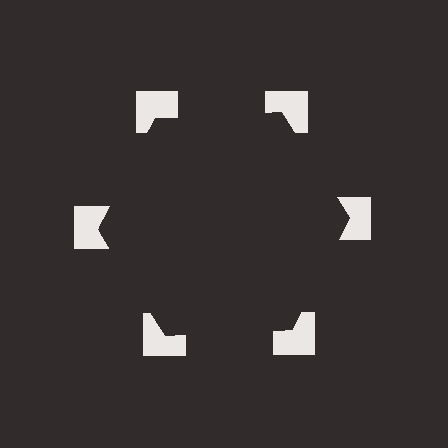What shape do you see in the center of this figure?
An illusory hexagon — its edges are inferred from the aligned wedge cuts in the notched squares, not physically drawn.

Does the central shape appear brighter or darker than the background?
It typically appears slightly darker than the background, even though no actual brightness change is drawn.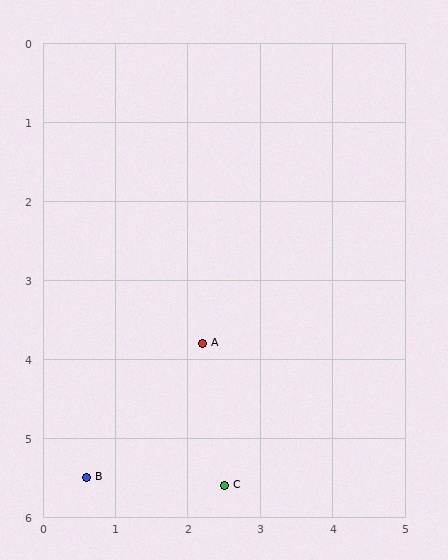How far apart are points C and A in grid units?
Points C and A are about 1.8 grid units apart.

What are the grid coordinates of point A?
Point A is at approximately (2.2, 3.8).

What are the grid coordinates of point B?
Point B is at approximately (0.6, 5.5).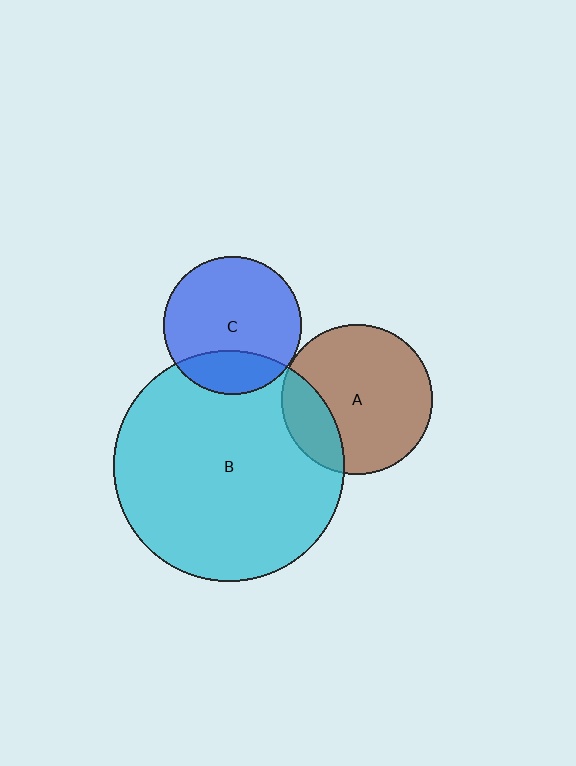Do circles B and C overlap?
Yes.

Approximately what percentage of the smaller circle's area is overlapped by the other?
Approximately 25%.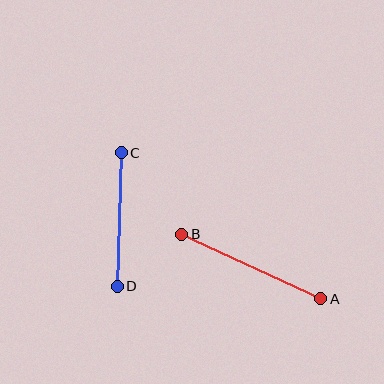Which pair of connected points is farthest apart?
Points A and B are farthest apart.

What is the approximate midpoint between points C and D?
The midpoint is at approximately (119, 219) pixels.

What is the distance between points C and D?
The distance is approximately 134 pixels.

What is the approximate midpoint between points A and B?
The midpoint is at approximately (251, 267) pixels.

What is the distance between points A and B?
The distance is approximately 154 pixels.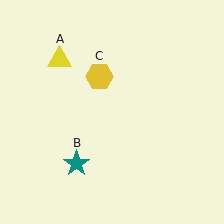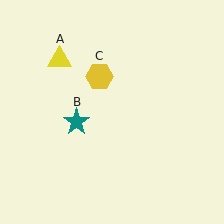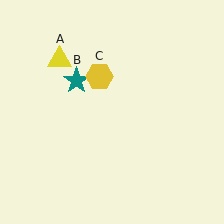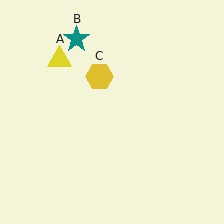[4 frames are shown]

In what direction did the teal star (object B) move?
The teal star (object B) moved up.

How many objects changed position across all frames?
1 object changed position: teal star (object B).